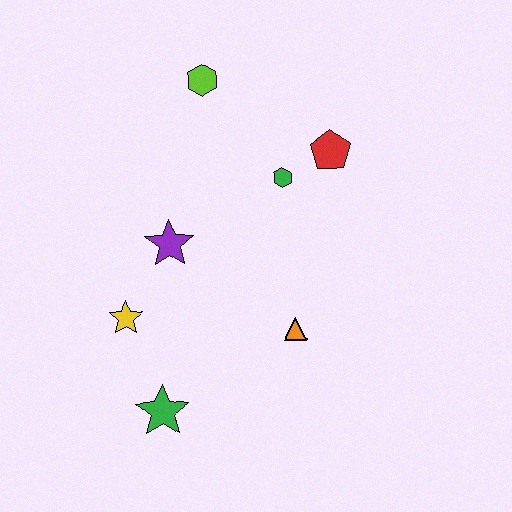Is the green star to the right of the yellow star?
Yes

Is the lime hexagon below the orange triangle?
No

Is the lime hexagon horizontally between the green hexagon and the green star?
Yes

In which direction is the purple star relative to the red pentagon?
The purple star is to the left of the red pentagon.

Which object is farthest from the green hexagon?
The green star is farthest from the green hexagon.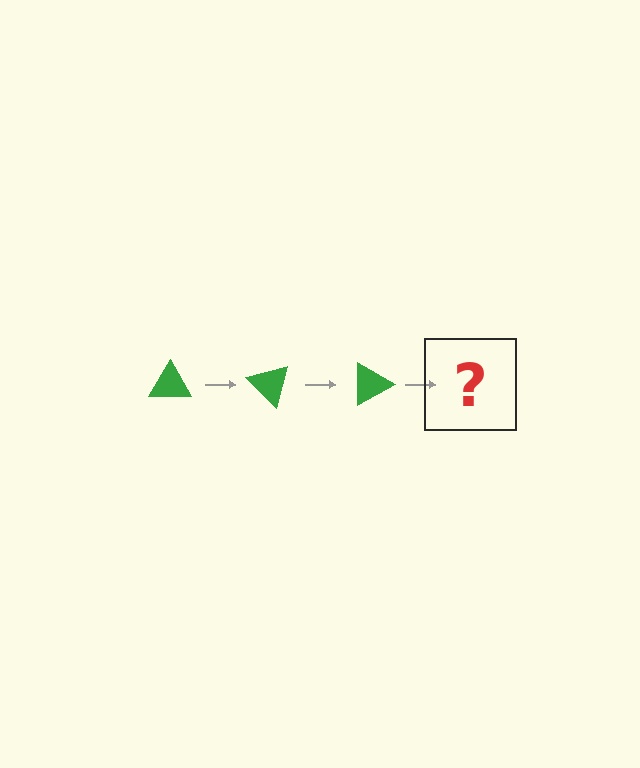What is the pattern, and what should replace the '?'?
The pattern is that the triangle rotates 45 degrees each step. The '?' should be a green triangle rotated 135 degrees.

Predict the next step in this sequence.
The next step is a green triangle rotated 135 degrees.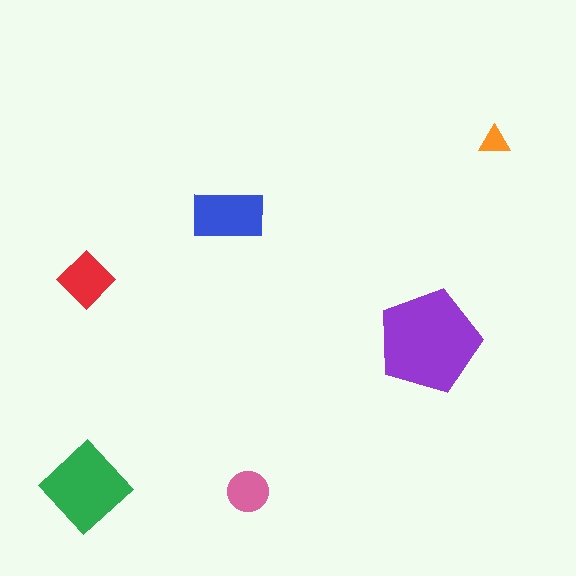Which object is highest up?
The orange triangle is topmost.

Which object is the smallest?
The orange triangle.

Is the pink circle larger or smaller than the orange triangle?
Larger.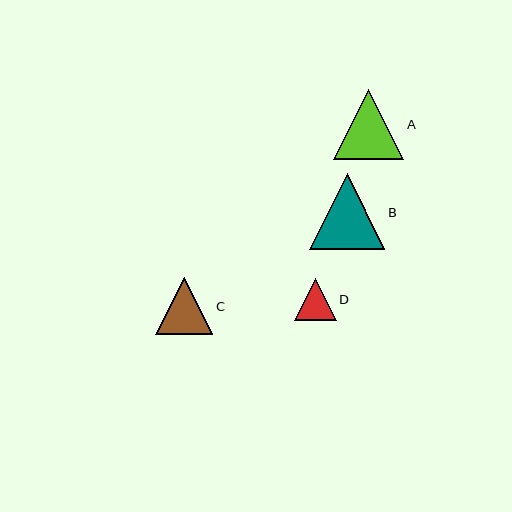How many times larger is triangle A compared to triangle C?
Triangle A is approximately 1.2 times the size of triangle C.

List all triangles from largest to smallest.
From largest to smallest: B, A, C, D.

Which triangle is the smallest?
Triangle D is the smallest with a size of approximately 42 pixels.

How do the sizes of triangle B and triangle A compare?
Triangle B and triangle A are approximately the same size.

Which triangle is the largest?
Triangle B is the largest with a size of approximately 75 pixels.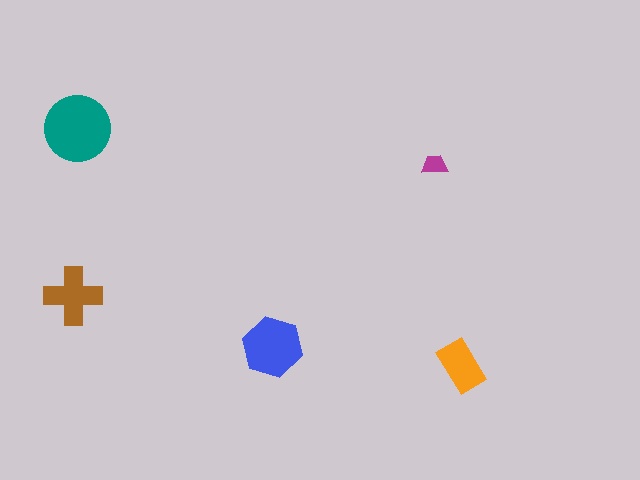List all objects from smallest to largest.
The magenta trapezoid, the orange rectangle, the brown cross, the blue hexagon, the teal circle.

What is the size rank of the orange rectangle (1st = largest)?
4th.